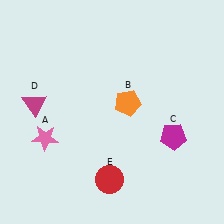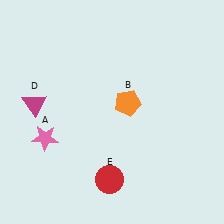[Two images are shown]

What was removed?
The magenta pentagon (C) was removed in Image 2.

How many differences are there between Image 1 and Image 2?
There is 1 difference between the two images.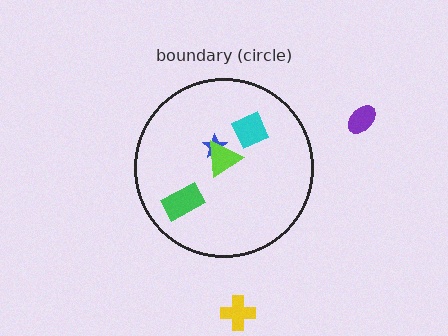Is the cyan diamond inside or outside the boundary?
Inside.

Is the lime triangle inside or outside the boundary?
Inside.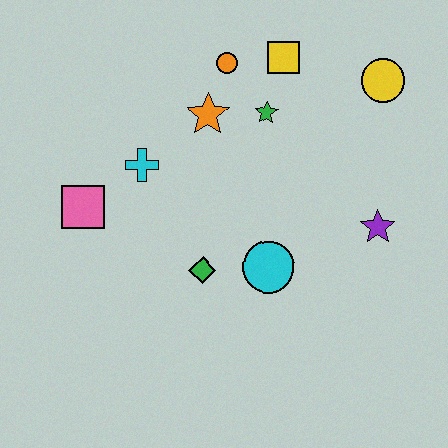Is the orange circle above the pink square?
Yes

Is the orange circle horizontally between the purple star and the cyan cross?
Yes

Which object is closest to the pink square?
The cyan cross is closest to the pink square.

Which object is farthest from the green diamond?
The yellow circle is farthest from the green diamond.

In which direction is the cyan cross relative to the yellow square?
The cyan cross is to the left of the yellow square.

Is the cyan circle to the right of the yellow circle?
No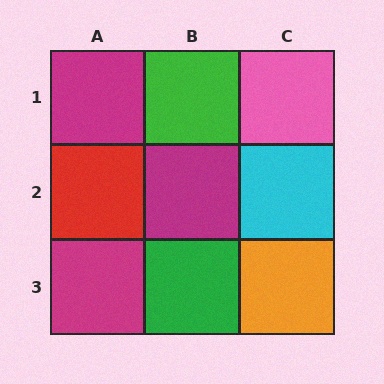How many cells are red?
1 cell is red.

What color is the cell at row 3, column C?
Orange.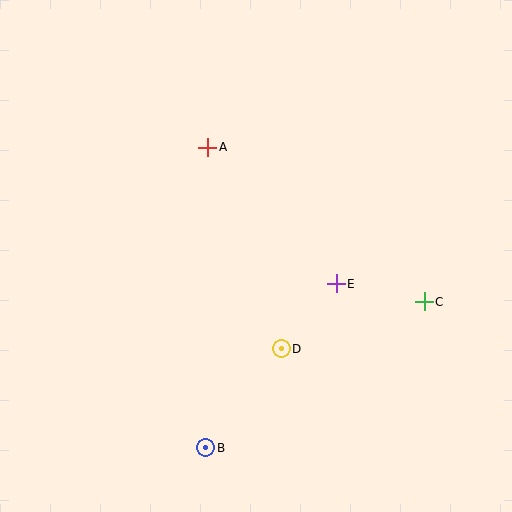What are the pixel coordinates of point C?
Point C is at (424, 302).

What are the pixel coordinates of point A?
Point A is at (208, 147).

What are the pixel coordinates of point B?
Point B is at (206, 448).